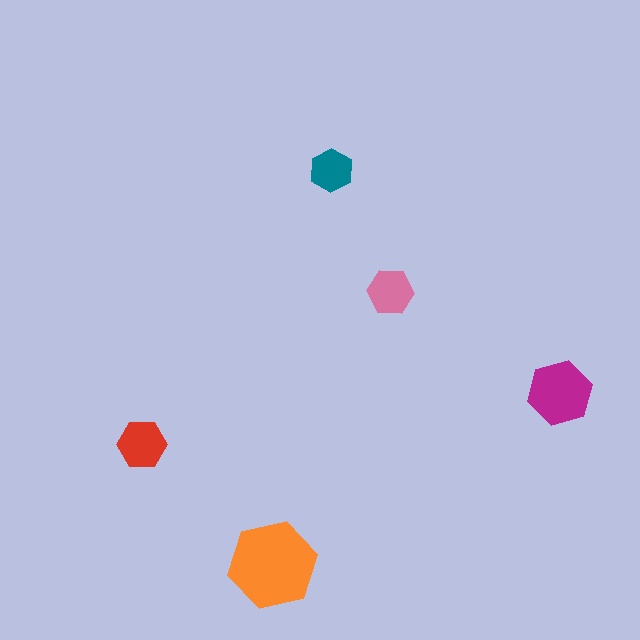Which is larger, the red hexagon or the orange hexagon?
The orange one.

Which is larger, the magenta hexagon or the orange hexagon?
The orange one.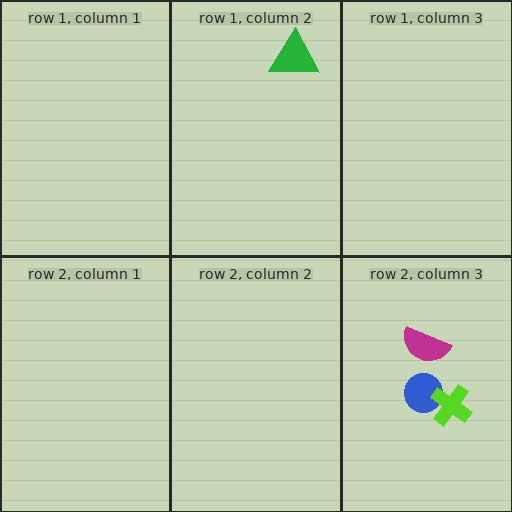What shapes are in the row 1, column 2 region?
The green triangle.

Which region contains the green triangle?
The row 1, column 2 region.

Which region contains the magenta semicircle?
The row 2, column 3 region.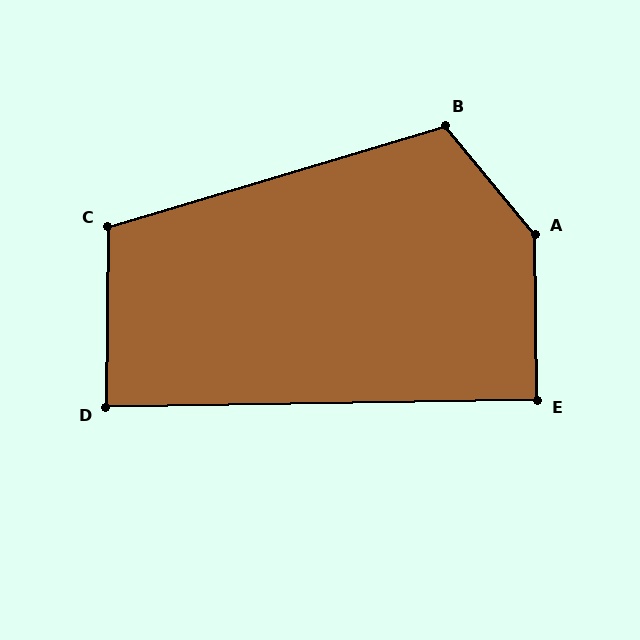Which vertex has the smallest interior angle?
D, at approximately 88 degrees.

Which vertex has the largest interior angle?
A, at approximately 141 degrees.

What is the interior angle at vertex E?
Approximately 90 degrees (approximately right).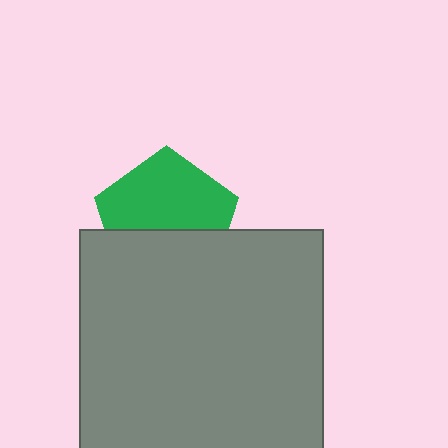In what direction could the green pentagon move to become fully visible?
The green pentagon could move up. That would shift it out from behind the gray square entirely.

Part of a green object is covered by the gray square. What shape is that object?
It is a pentagon.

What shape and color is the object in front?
The object in front is a gray square.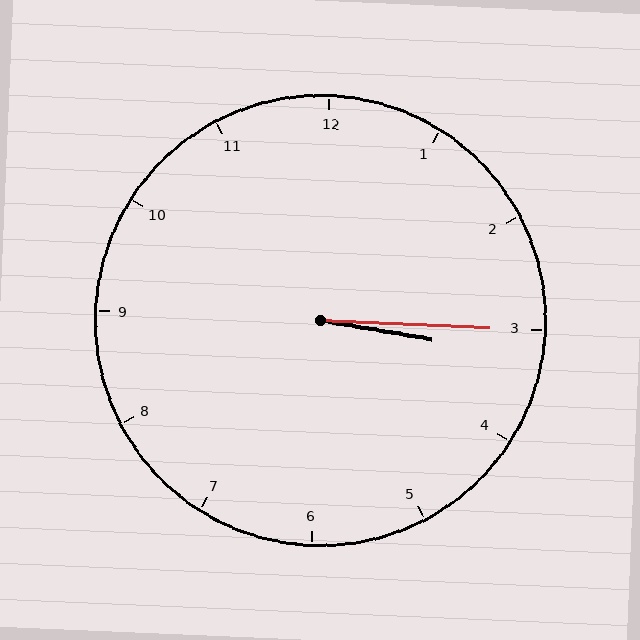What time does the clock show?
3:15.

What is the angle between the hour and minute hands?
Approximately 8 degrees.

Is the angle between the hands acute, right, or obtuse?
It is acute.